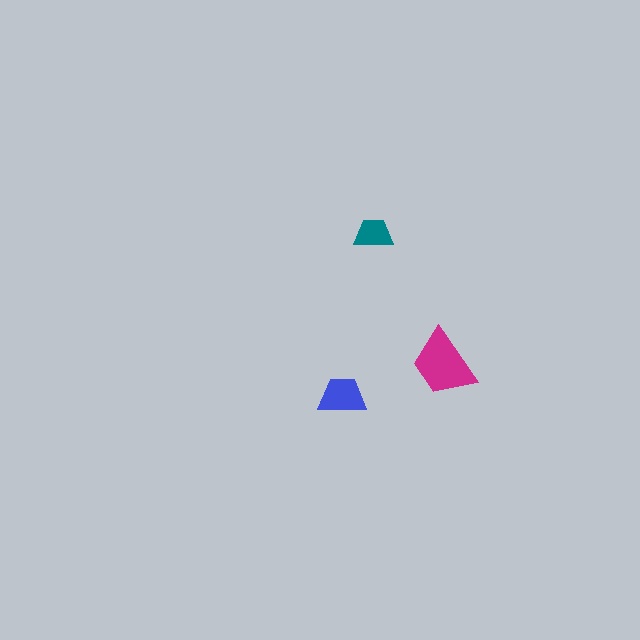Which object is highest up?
The teal trapezoid is topmost.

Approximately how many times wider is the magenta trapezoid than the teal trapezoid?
About 1.5 times wider.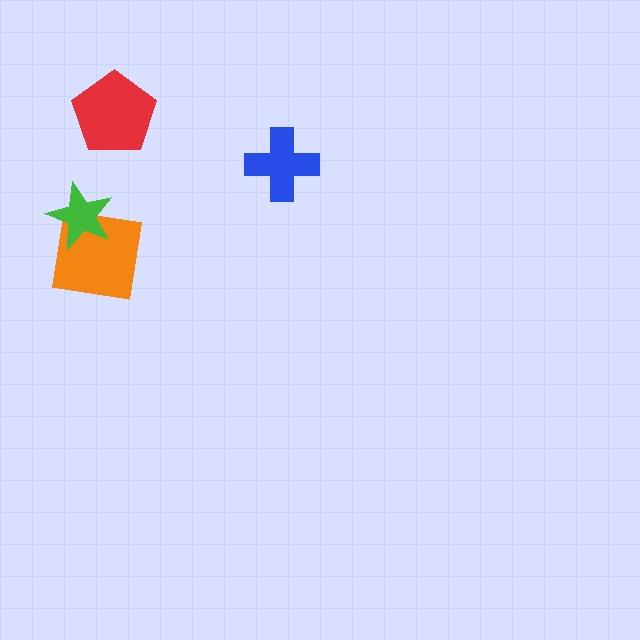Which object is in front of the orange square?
The green star is in front of the orange square.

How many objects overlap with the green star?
1 object overlaps with the green star.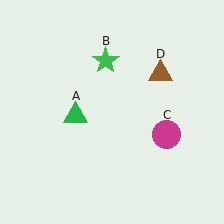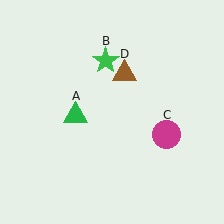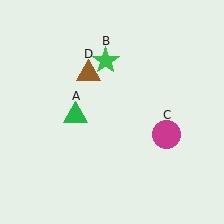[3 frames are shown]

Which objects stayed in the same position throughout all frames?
Green triangle (object A) and green star (object B) and magenta circle (object C) remained stationary.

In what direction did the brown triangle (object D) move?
The brown triangle (object D) moved left.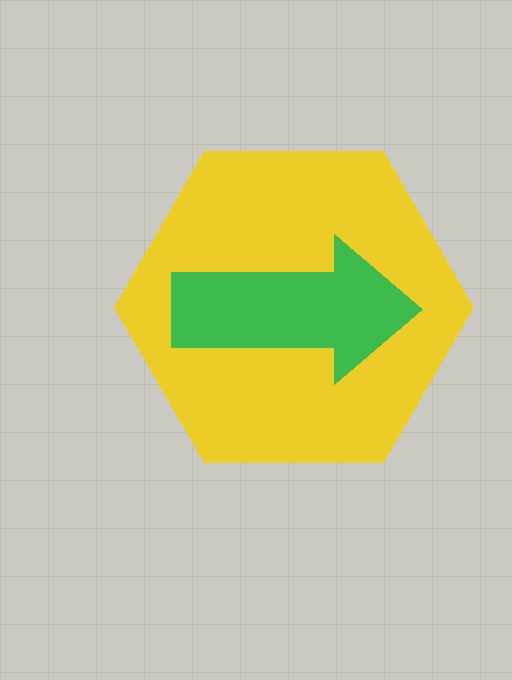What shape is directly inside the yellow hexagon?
The green arrow.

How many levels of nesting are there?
2.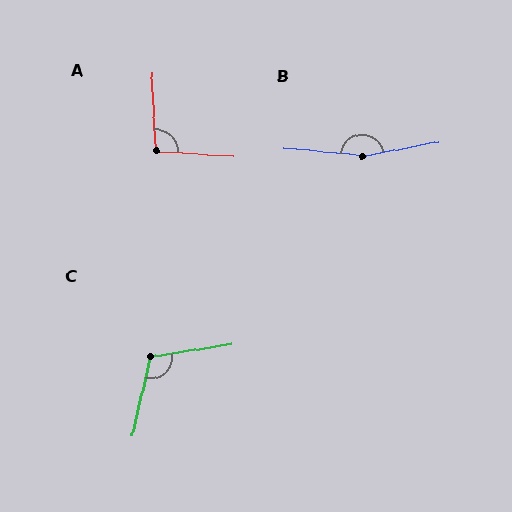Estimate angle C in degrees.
Approximately 112 degrees.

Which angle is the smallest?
A, at approximately 97 degrees.